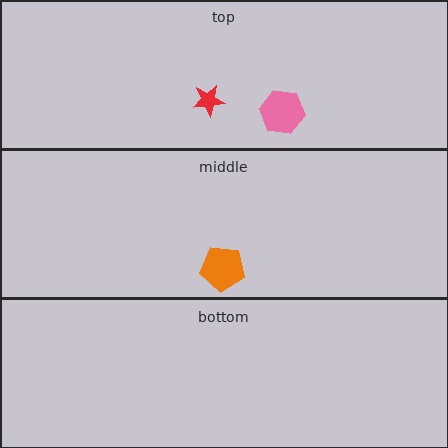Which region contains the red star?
The top region.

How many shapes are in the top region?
2.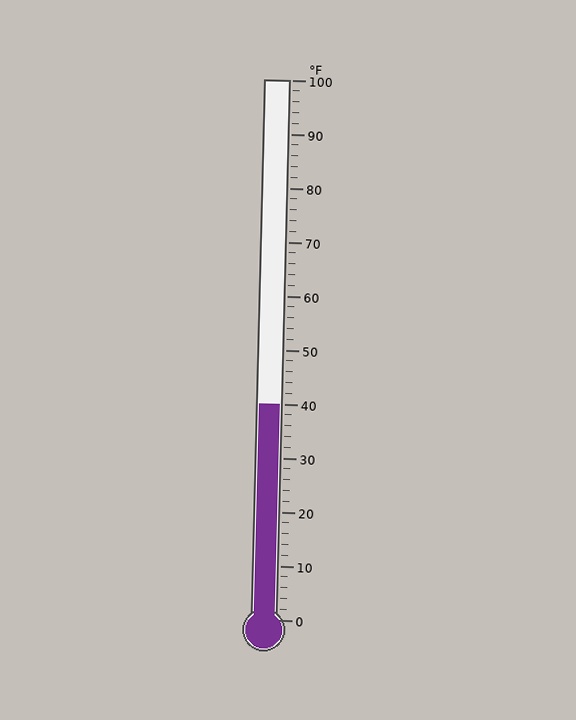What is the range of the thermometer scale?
The thermometer scale ranges from 0°F to 100°F.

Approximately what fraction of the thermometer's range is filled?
The thermometer is filled to approximately 40% of its range.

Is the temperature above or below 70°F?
The temperature is below 70°F.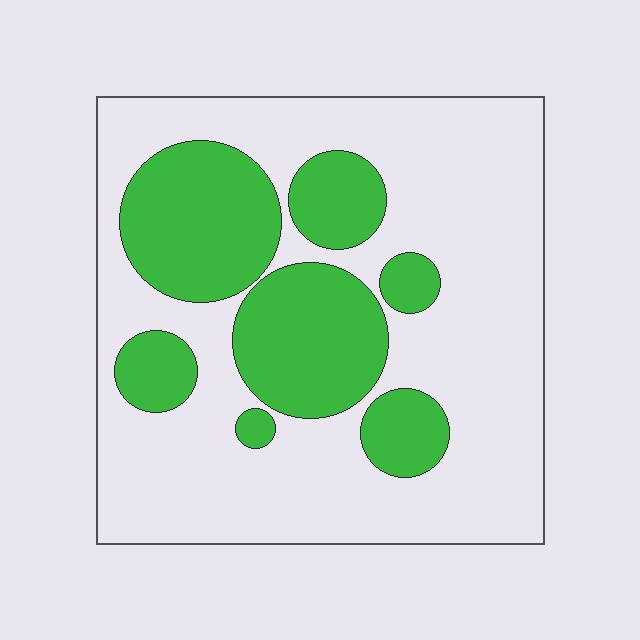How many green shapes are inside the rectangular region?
7.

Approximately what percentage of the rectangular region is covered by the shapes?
Approximately 30%.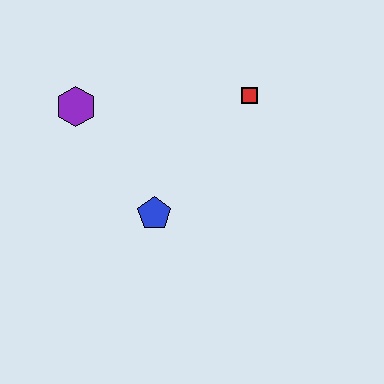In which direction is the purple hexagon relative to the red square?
The purple hexagon is to the left of the red square.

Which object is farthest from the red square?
The purple hexagon is farthest from the red square.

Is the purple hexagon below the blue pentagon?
No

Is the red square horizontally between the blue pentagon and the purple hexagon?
No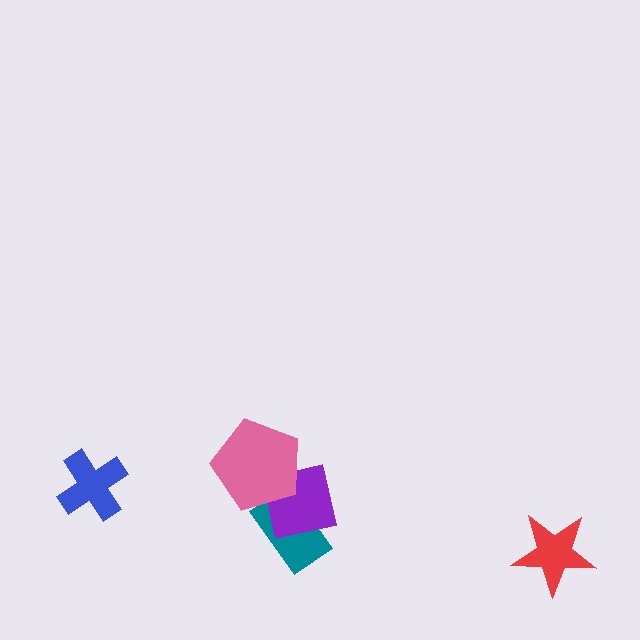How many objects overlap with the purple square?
2 objects overlap with the purple square.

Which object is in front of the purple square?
The pink pentagon is in front of the purple square.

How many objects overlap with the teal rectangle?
2 objects overlap with the teal rectangle.